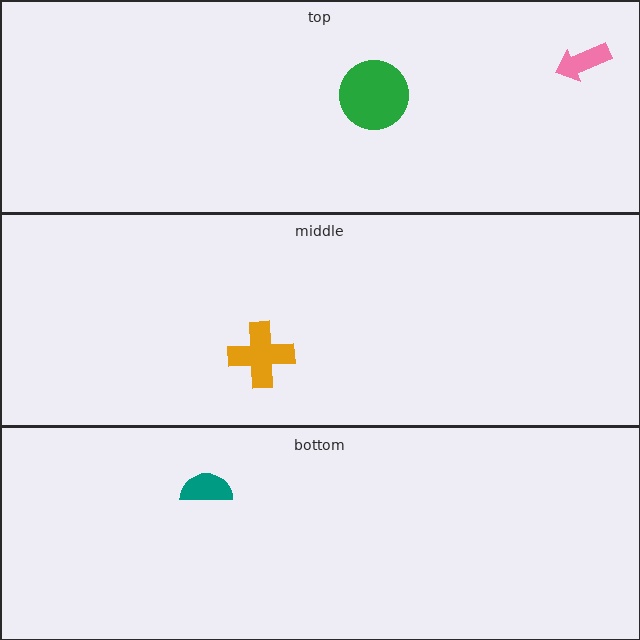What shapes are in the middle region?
The orange cross.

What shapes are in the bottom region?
The teal semicircle.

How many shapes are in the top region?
2.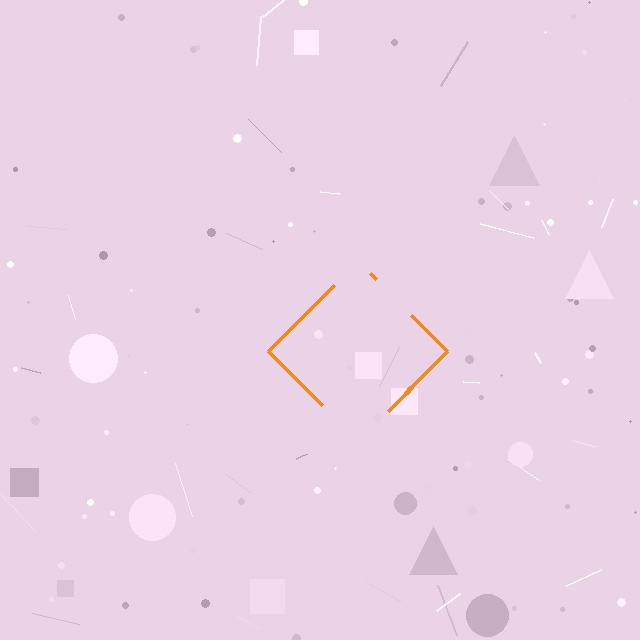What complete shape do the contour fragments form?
The contour fragments form a diamond.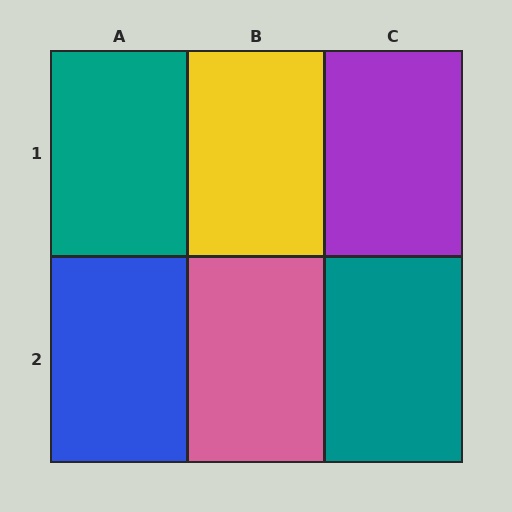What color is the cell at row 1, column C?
Purple.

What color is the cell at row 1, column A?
Teal.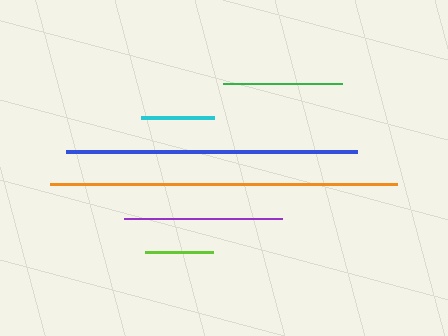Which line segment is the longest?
The orange line is the longest at approximately 347 pixels.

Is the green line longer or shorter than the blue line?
The blue line is longer than the green line.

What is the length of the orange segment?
The orange segment is approximately 347 pixels long.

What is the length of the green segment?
The green segment is approximately 118 pixels long.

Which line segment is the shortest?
The lime line is the shortest at approximately 68 pixels.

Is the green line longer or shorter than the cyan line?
The green line is longer than the cyan line.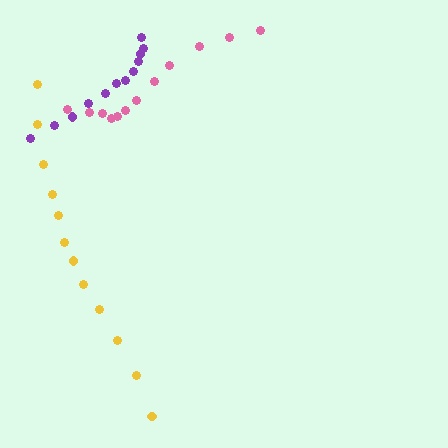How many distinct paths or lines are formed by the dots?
There are 3 distinct paths.